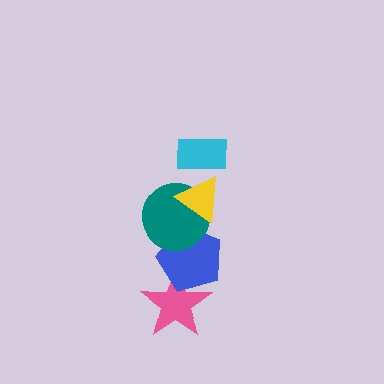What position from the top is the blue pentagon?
The blue pentagon is 4th from the top.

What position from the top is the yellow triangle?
The yellow triangle is 2nd from the top.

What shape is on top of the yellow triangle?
The cyan rectangle is on top of the yellow triangle.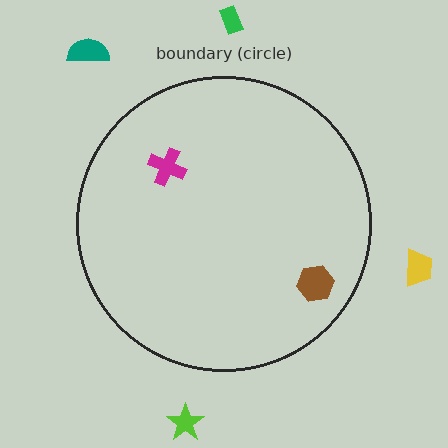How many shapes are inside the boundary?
2 inside, 4 outside.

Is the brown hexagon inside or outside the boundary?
Inside.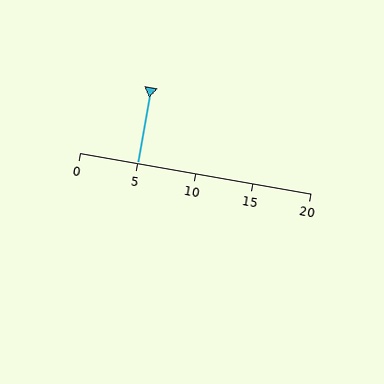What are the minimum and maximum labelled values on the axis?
The axis runs from 0 to 20.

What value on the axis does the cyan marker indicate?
The marker indicates approximately 5.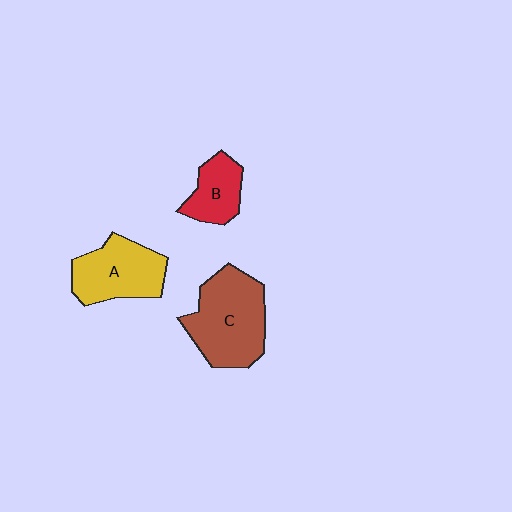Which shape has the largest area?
Shape C (brown).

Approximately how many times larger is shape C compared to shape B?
Approximately 2.0 times.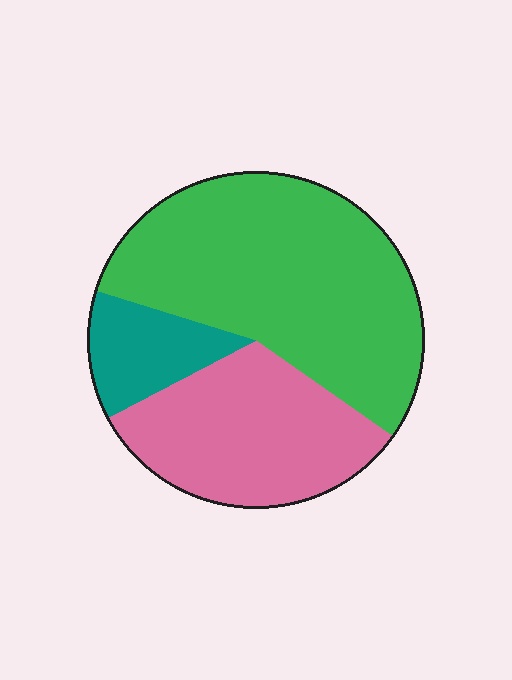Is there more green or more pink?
Green.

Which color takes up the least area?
Teal, at roughly 15%.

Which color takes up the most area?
Green, at roughly 55%.